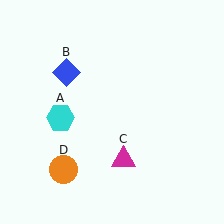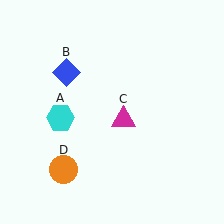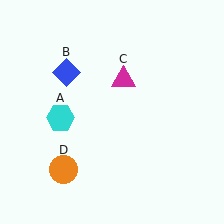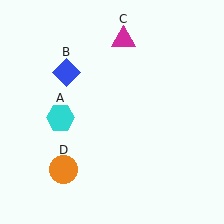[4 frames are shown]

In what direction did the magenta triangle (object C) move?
The magenta triangle (object C) moved up.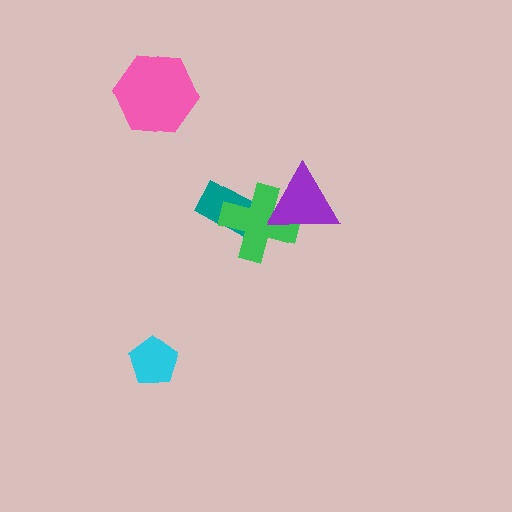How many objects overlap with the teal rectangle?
1 object overlaps with the teal rectangle.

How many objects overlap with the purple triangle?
1 object overlaps with the purple triangle.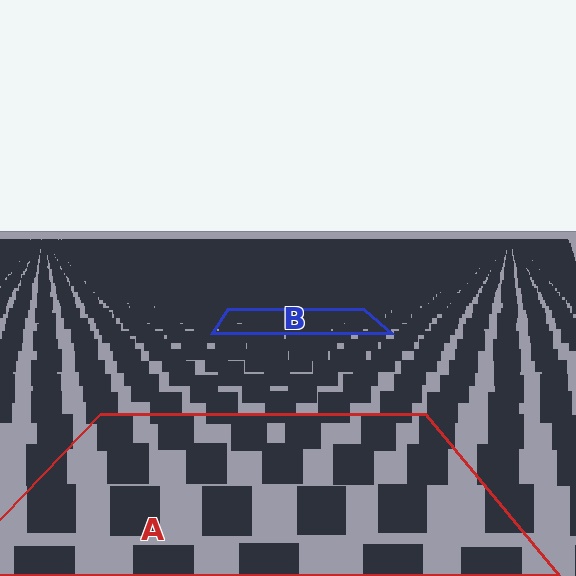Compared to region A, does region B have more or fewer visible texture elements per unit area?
Region B has more texture elements per unit area — they are packed more densely because it is farther away.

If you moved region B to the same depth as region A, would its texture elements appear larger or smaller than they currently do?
They would appear larger. At a closer depth, the same texture elements are projected at a bigger on-screen size.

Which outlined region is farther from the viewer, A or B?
Region B is farther from the viewer — the texture elements inside it appear smaller and more densely packed.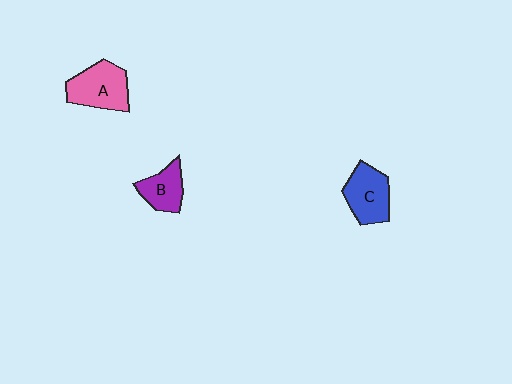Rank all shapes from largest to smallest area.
From largest to smallest: A (pink), C (blue), B (purple).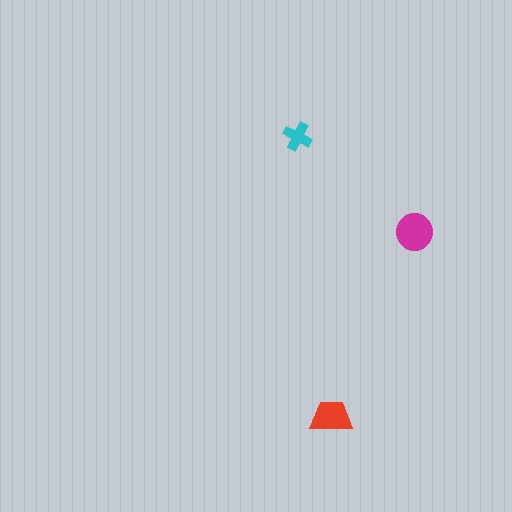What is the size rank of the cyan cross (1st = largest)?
3rd.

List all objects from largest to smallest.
The magenta circle, the red trapezoid, the cyan cross.